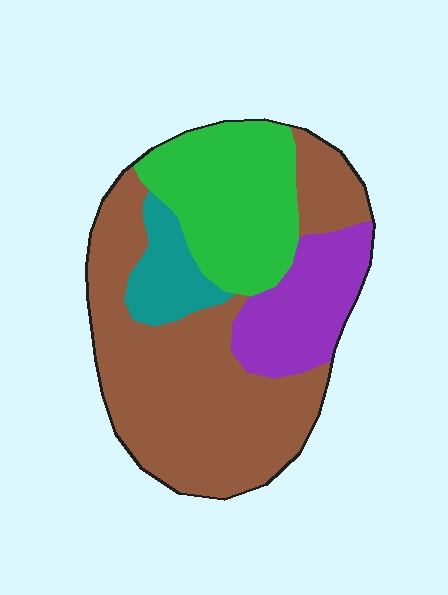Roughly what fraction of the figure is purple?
Purple takes up about one sixth (1/6) of the figure.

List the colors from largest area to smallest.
From largest to smallest: brown, green, purple, teal.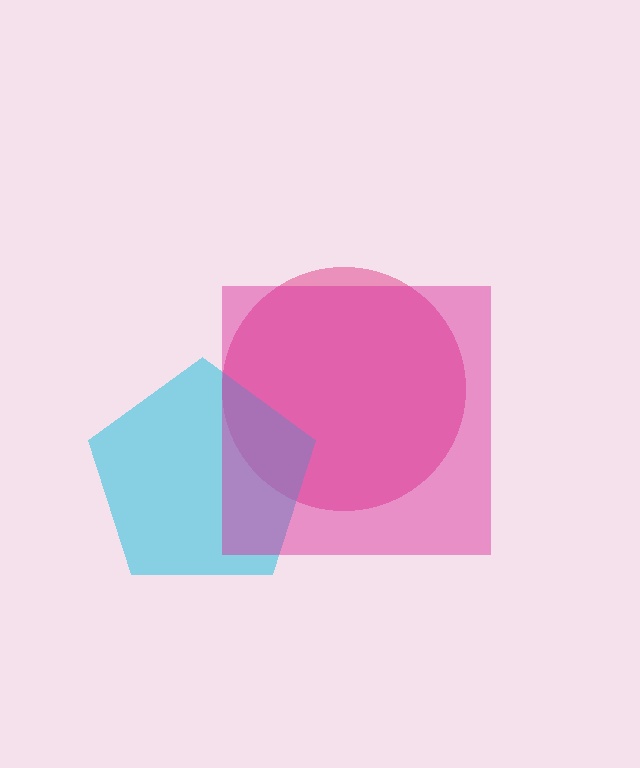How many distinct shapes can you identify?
There are 3 distinct shapes: a pink circle, a cyan pentagon, a magenta square.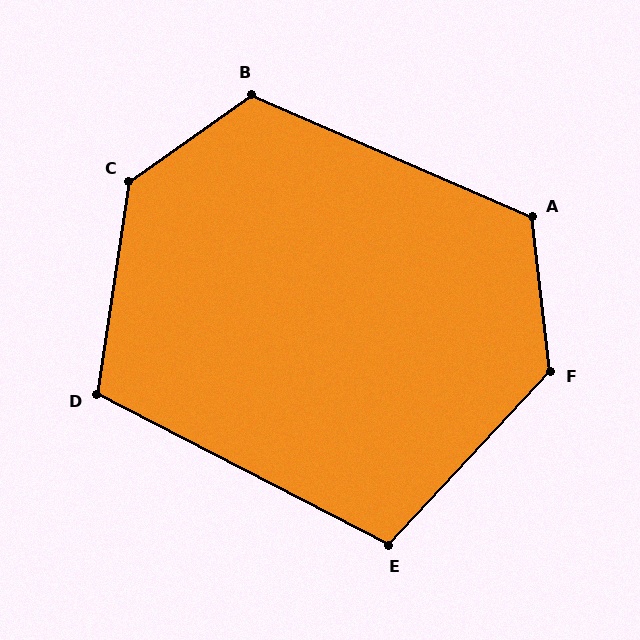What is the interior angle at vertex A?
Approximately 120 degrees (obtuse).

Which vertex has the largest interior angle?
C, at approximately 134 degrees.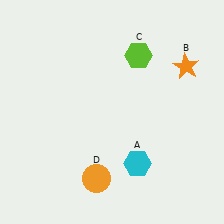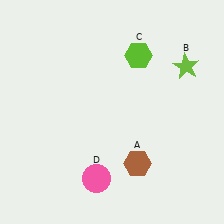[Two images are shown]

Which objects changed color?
A changed from cyan to brown. B changed from orange to lime. D changed from orange to pink.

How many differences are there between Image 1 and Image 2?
There are 3 differences between the two images.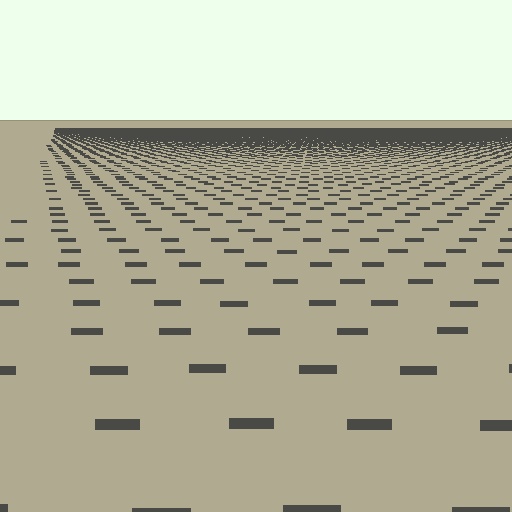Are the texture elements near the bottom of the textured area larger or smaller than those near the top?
Larger. Near the bottom, elements are closer to the viewer and appear at a bigger on-screen size.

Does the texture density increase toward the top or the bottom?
Density increases toward the top.